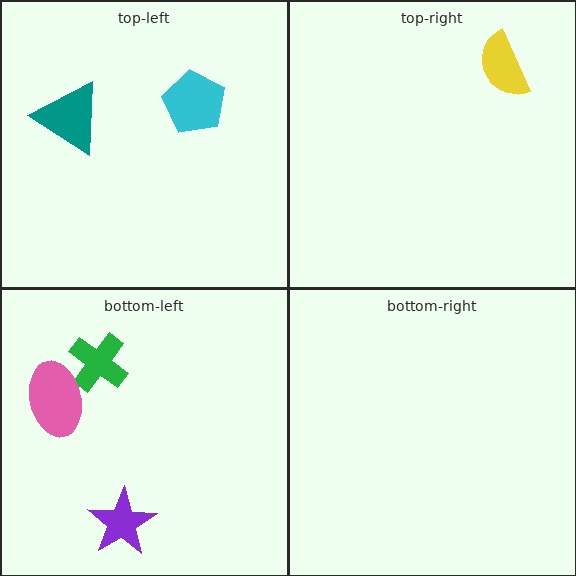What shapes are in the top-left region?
The teal triangle, the cyan pentagon.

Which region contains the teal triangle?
The top-left region.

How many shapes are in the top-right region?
1.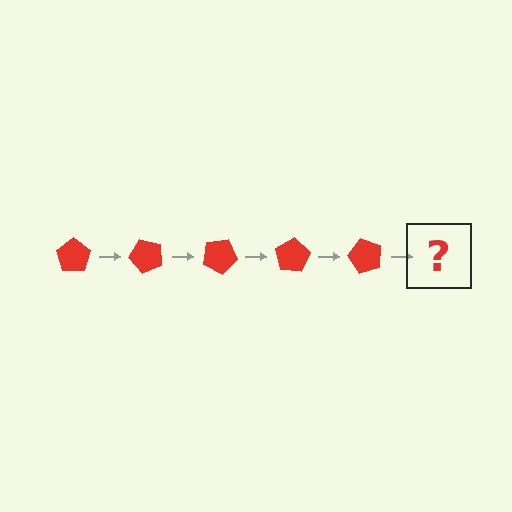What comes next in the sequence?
The next element should be a red pentagon rotated 250 degrees.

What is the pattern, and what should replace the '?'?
The pattern is that the pentagon rotates 50 degrees each step. The '?' should be a red pentagon rotated 250 degrees.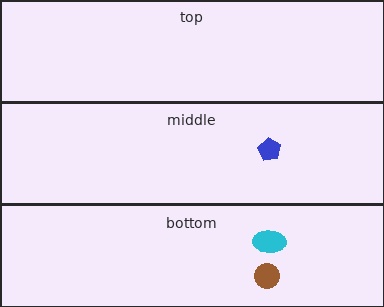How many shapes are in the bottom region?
2.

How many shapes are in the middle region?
1.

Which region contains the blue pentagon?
The middle region.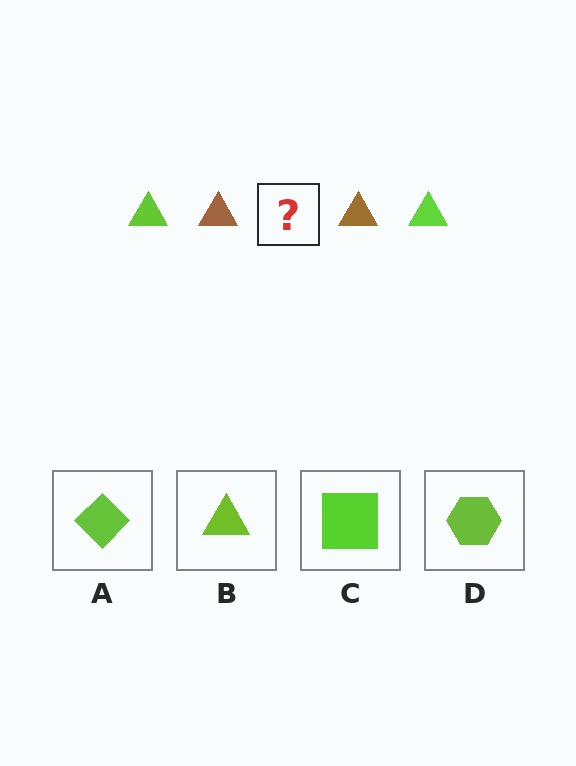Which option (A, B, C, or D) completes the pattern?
B.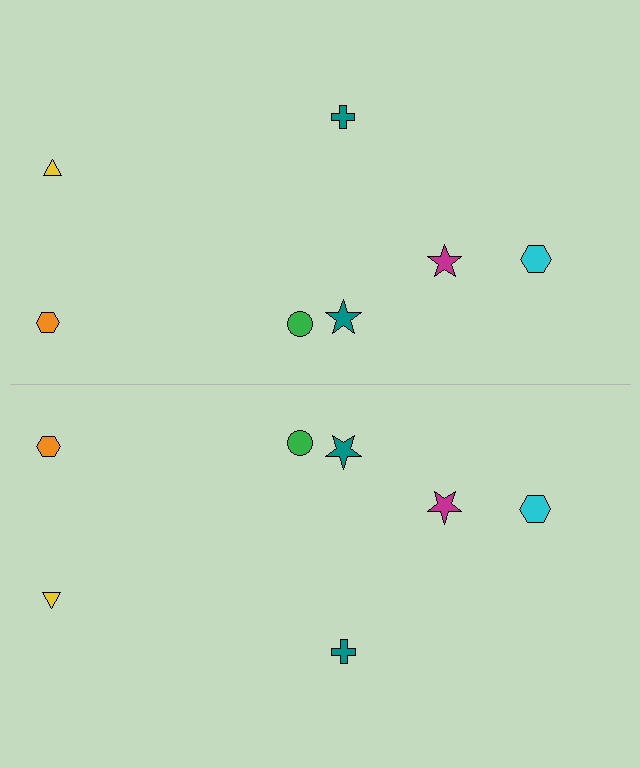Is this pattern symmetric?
Yes, this pattern has bilateral (reflection) symmetry.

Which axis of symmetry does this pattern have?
The pattern has a horizontal axis of symmetry running through the center of the image.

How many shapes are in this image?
There are 14 shapes in this image.